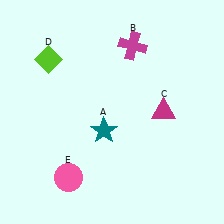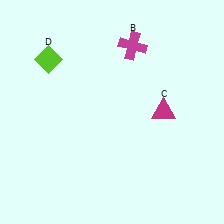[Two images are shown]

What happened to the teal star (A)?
The teal star (A) was removed in Image 2. It was in the bottom-left area of Image 1.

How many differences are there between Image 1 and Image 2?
There are 2 differences between the two images.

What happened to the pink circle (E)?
The pink circle (E) was removed in Image 2. It was in the bottom-left area of Image 1.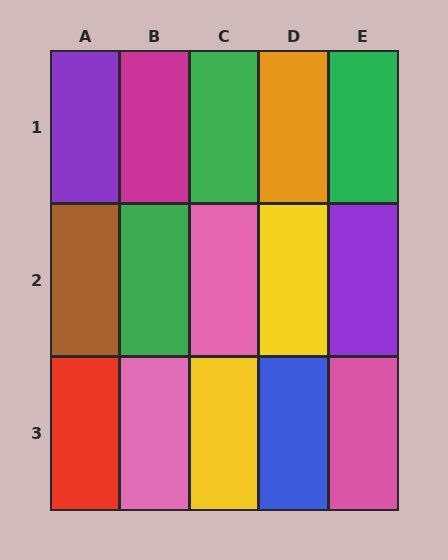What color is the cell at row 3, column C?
Yellow.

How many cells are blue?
1 cell is blue.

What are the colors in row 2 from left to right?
Brown, green, pink, yellow, purple.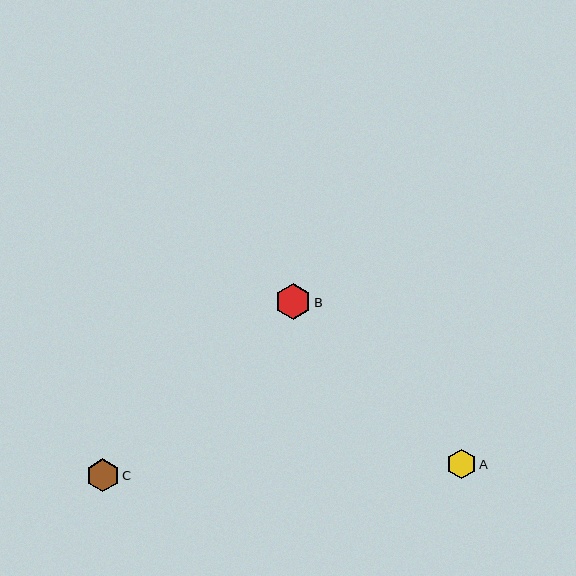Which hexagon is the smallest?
Hexagon A is the smallest with a size of approximately 29 pixels.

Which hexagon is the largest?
Hexagon B is the largest with a size of approximately 36 pixels.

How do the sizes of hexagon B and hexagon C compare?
Hexagon B and hexagon C are approximately the same size.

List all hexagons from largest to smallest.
From largest to smallest: B, C, A.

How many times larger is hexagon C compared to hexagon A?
Hexagon C is approximately 1.1 times the size of hexagon A.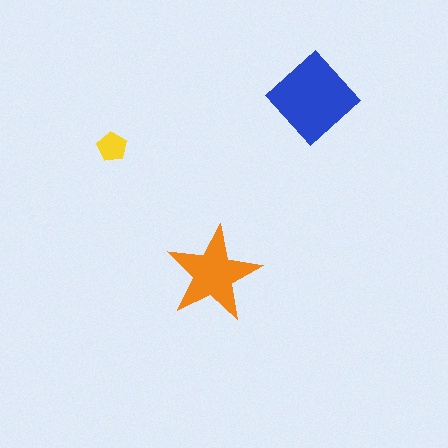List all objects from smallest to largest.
The yellow pentagon, the orange star, the blue diamond.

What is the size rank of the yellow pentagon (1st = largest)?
3rd.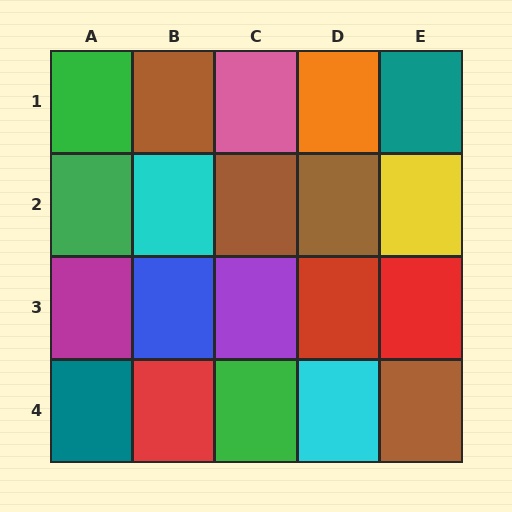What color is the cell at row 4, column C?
Green.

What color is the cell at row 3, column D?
Red.